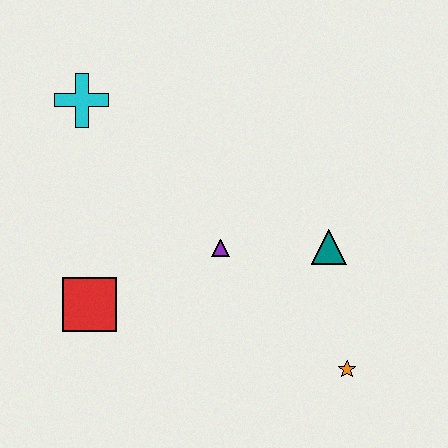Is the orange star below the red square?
Yes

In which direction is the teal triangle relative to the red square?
The teal triangle is to the right of the red square.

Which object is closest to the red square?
The purple triangle is closest to the red square.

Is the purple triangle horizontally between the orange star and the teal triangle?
No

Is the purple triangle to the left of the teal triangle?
Yes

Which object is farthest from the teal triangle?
The cyan cross is farthest from the teal triangle.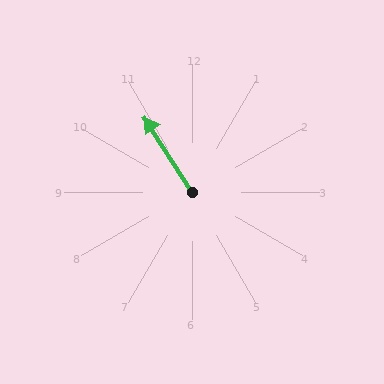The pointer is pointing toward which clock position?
Roughly 11 o'clock.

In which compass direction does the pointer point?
Northwest.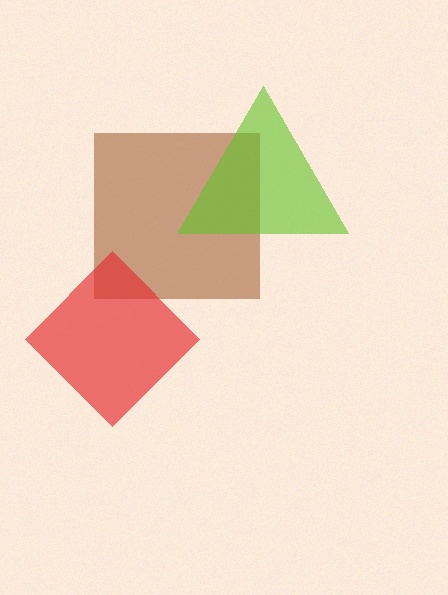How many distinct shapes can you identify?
There are 3 distinct shapes: a brown square, a lime triangle, a red diamond.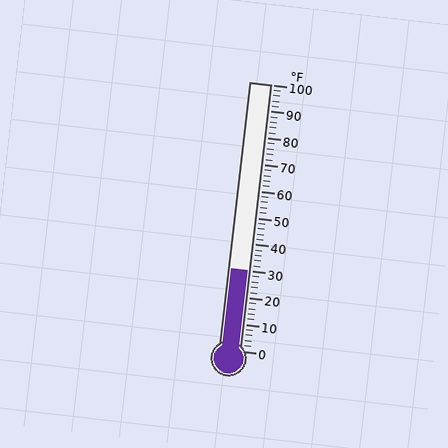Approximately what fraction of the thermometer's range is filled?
The thermometer is filled to approximately 30% of its range.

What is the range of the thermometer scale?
The thermometer scale ranges from 0°F to 100°F.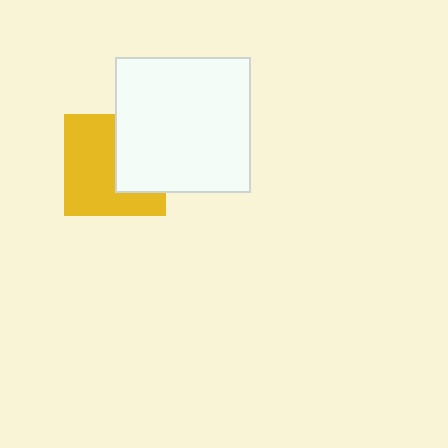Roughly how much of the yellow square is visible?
About half of it is visible (roughly 62%).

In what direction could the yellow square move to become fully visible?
The yellow square could move left. That would shift it out from behind the white square entirely.